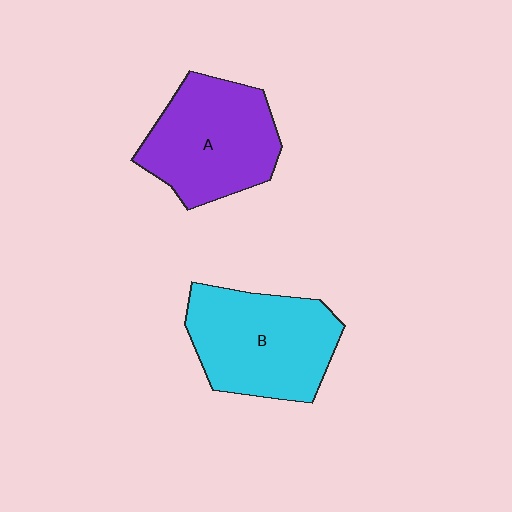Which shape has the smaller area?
Shape A (purple).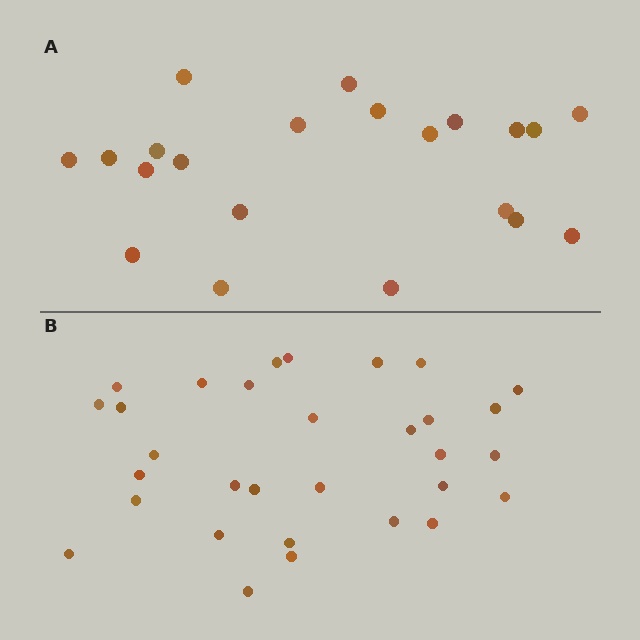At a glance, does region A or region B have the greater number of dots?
Region B (the bottom region) has more dots.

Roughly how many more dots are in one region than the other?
Region B has roughly 10 or so more dots than region A.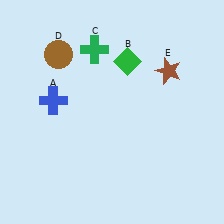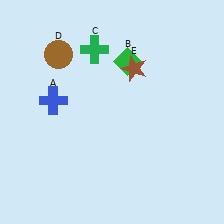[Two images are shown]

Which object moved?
The brown star (E) moved left.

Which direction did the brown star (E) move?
The brown star (E) moved left.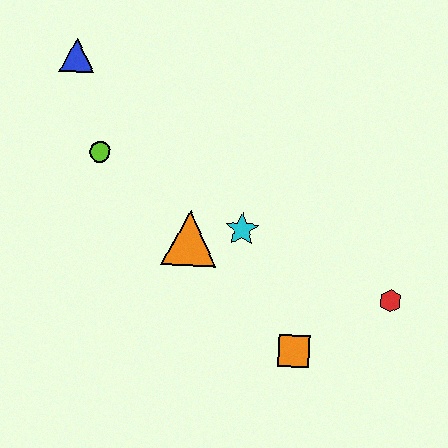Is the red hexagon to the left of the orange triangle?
No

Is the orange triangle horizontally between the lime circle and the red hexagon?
Yes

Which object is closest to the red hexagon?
The orange square is closest to the red hexagon.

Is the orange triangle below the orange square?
No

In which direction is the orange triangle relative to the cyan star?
The orange triangle is to the left of the cyan star.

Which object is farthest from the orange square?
The blue triangle is farthest from the orange square.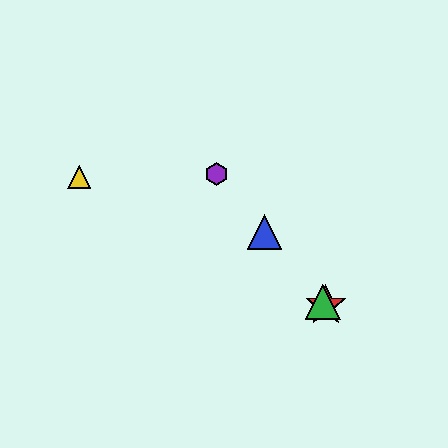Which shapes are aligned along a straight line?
The red star, the blue triangle, the green triangle, the purple hexagon are aligned along a straight line.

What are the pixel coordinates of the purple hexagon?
The purple hexagon is at (216, 174).